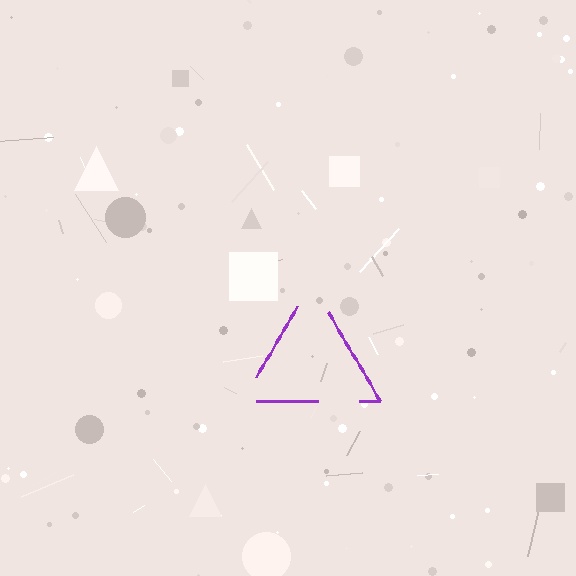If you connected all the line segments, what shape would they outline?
They would outline a triangle.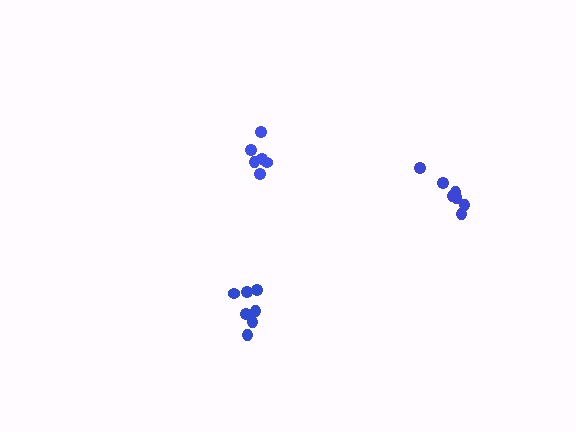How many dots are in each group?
Group 1: 8 dots, Group 2: 6 dots, Group 3: 7 dots (21 total).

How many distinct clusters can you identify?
There are 3 distinct clusters.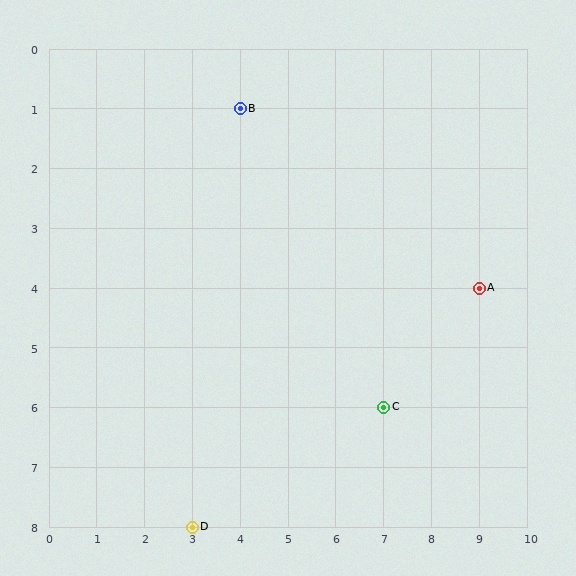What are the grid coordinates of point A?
Point A is at grid coordinates (9, 4).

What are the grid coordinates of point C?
Point C is at grid coordinates (7, 6).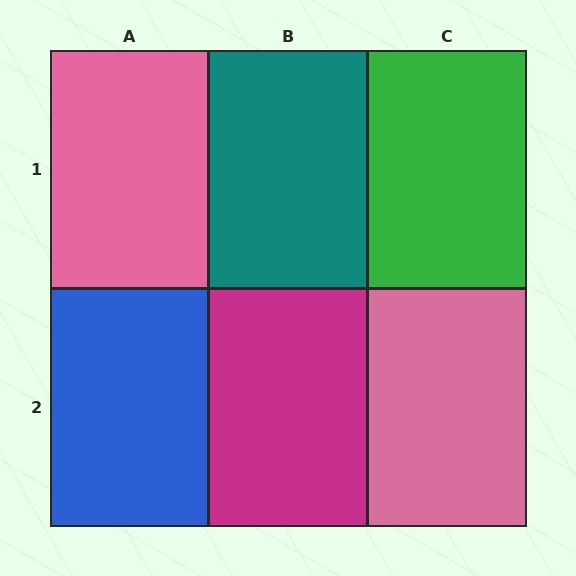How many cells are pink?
2 cells are pink.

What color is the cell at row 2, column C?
Pink.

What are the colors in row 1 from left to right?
Pink, teal, green.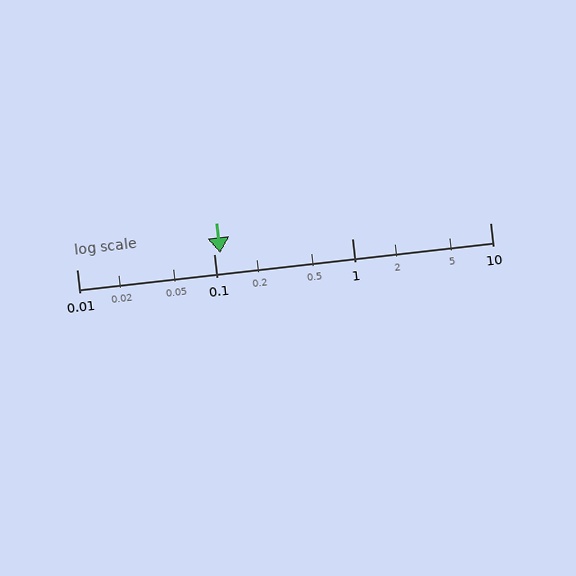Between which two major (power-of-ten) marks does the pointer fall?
The pointer is between 0.1 and 1.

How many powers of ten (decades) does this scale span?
The scale spans 3 decades, from 0.01 to 10.